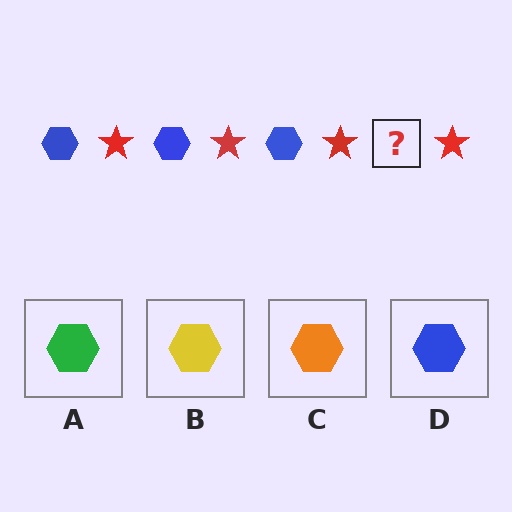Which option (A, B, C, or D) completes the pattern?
D.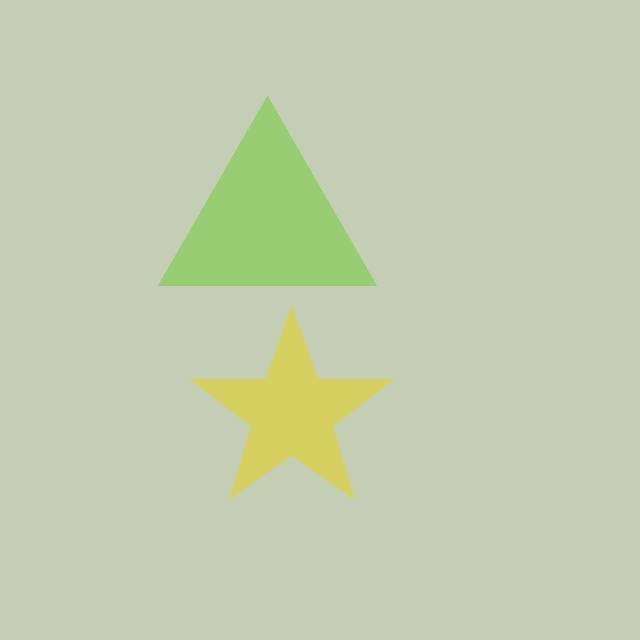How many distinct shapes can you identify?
There are 2 distinct shapes: a lime triangle, a yellow star.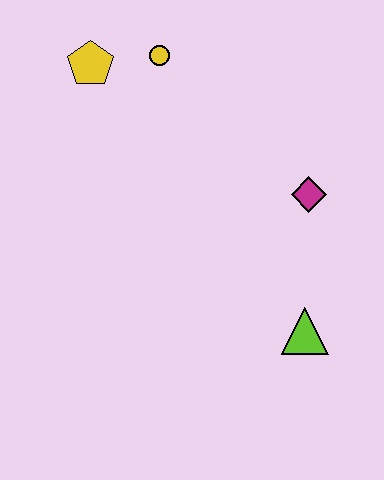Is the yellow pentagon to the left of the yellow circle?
Yes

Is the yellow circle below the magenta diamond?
No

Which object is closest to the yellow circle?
The yellow pentagon is closest to the yellow circle.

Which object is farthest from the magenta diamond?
The yellow pentagon is farthest from the magenta diamond.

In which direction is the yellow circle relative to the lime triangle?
The yellow circle is above the lime triangle.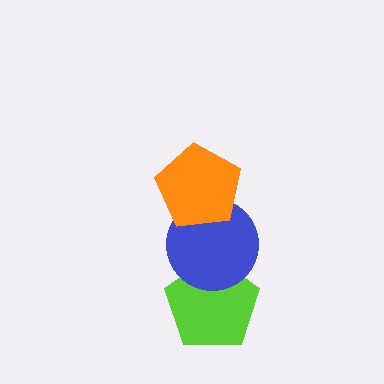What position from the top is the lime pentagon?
The lime pentagon is 3rd from the top.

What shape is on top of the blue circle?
The orange pentagon is on top of the blue circle.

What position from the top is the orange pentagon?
The orange pentagon is 1st from the top.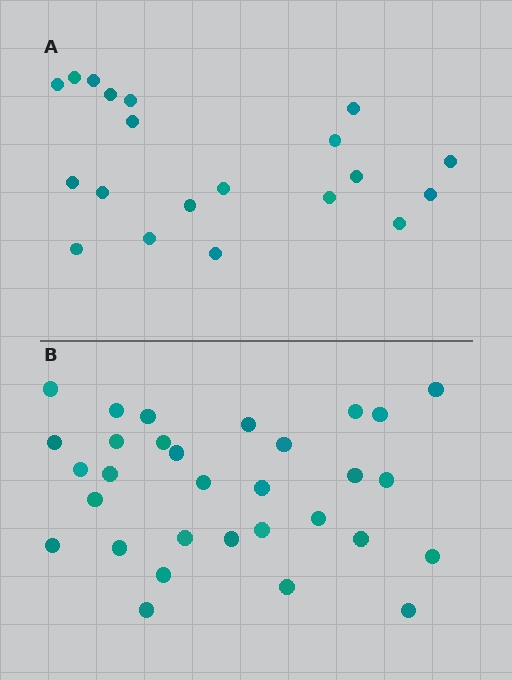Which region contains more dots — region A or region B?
Region B (the bottom region) has more dots.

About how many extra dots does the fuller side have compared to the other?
Region B has roughly 12 or so more dots than region A.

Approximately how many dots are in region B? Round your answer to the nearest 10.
About 30 dots. (The exact count is 31, which rounds to 30.)